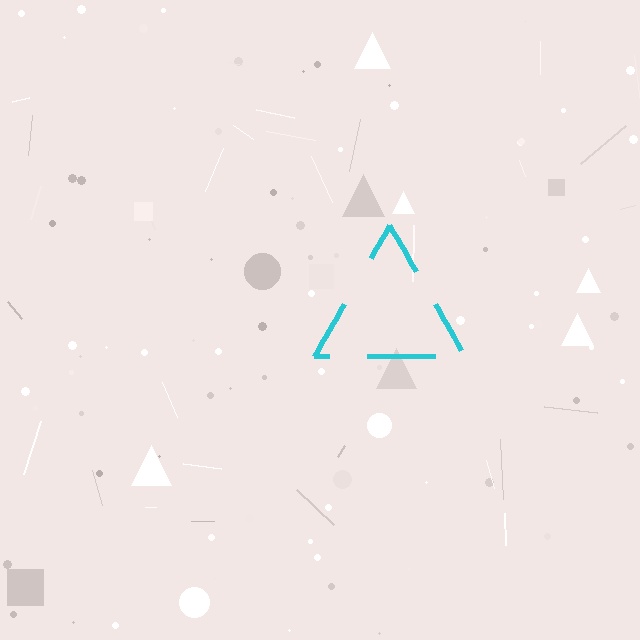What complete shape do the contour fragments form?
The contour fragments form a triangle.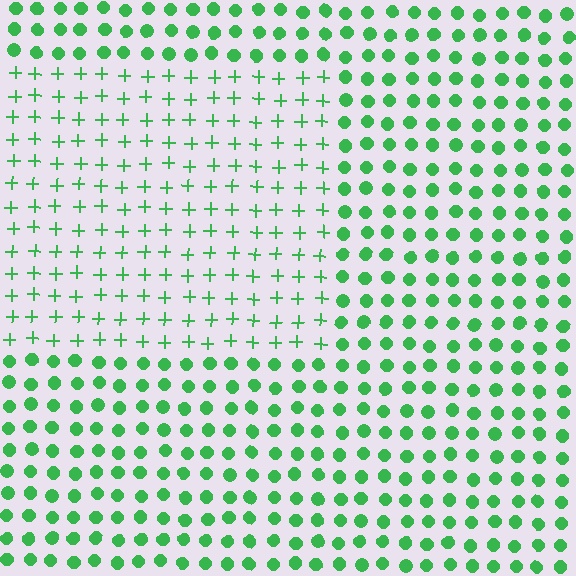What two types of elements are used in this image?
The image uses plus signs inside the rectangle region and circles outside it.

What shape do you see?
I see a rectangle.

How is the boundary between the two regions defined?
The boundary is defined by a change in element shape: plus signs inside vs. circles outside. All elements share the same color and spacing.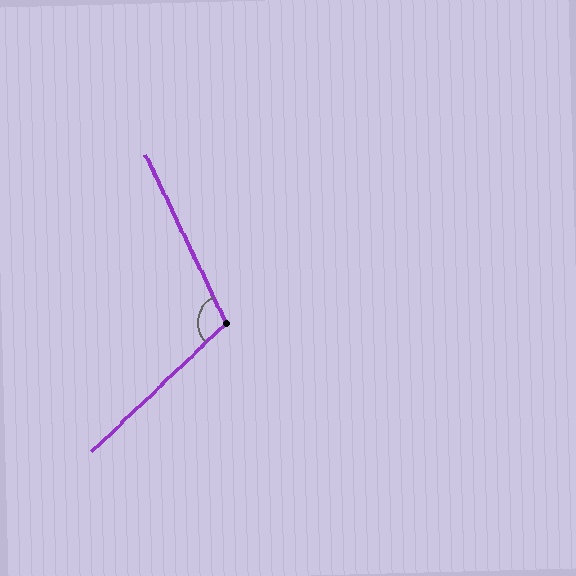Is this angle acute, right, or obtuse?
It is obtuse.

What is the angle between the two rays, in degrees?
Approximately 108 degrees.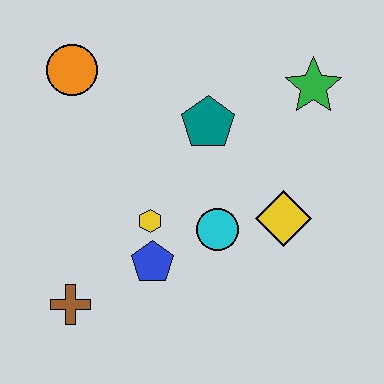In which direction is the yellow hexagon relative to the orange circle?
The yellow hexagon is below the orange circle.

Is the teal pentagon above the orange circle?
No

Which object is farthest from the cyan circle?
The orange circle is farthest from the cyan circle.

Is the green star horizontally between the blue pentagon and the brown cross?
No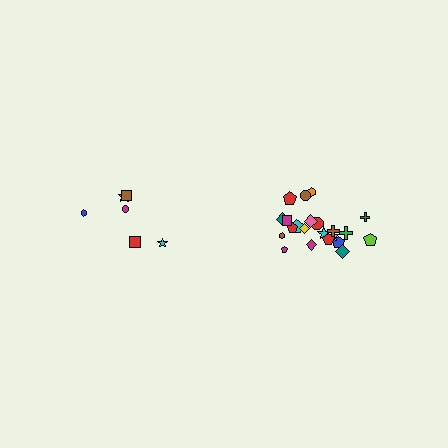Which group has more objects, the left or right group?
The right group.